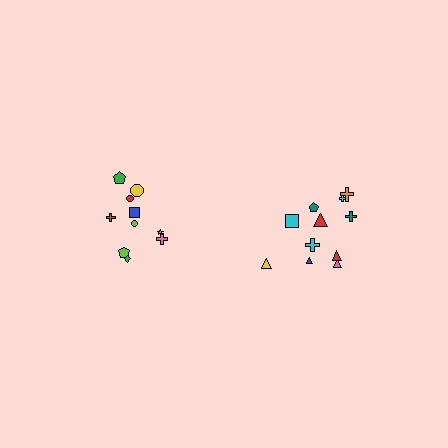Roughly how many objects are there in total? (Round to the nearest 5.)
Roughly 20 objects in total.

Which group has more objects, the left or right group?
The right group.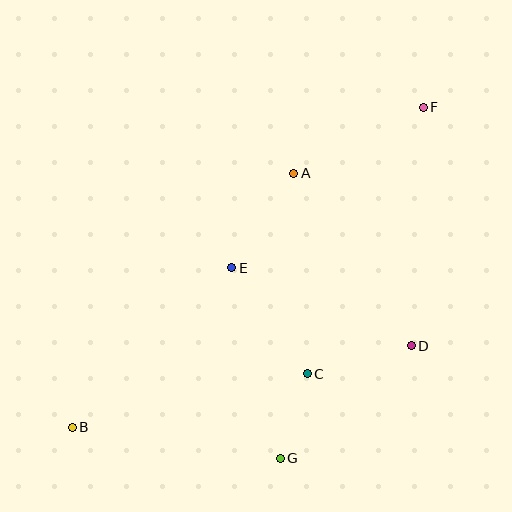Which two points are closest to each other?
Points C and G are closest to each other.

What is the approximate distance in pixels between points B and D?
The distance between B and D is approximately 348 pixels.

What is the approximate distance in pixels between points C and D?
The distance between C and D is approximately 108 pixels.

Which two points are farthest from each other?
Points B and F are farthest from each other.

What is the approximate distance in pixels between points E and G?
The distance between E and G is approximately 196 pixels.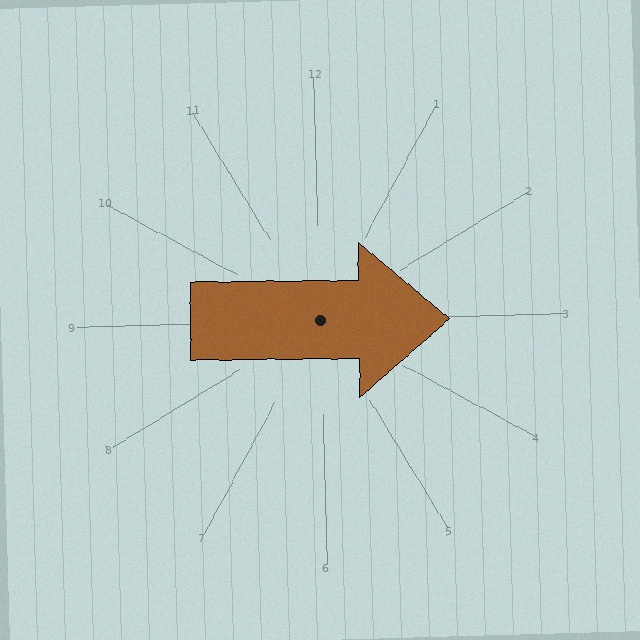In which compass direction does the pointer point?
East.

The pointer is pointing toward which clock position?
Roughly 3 o'clock.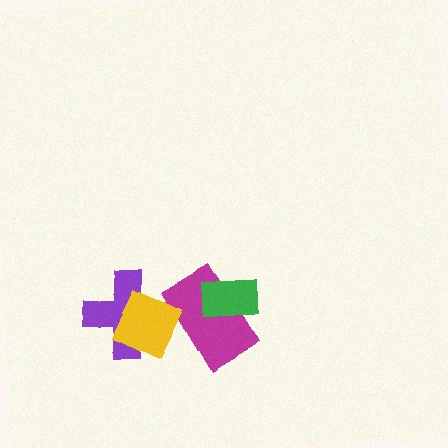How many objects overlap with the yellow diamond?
2 objects overlap with the yellow diamond.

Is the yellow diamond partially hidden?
No, no other shape covers it.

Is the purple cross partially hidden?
Yes, it is partially covered by another shape.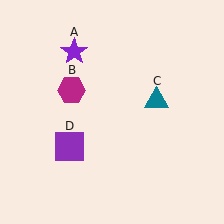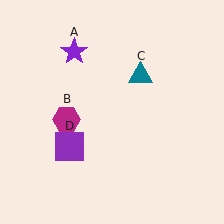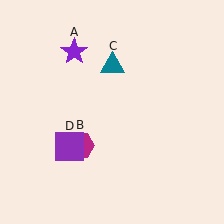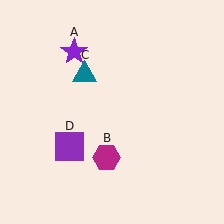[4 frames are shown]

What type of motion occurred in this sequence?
The magenta hexagon (object B), teal triangle (object C) rotated counterclockwise around the center of the scene.